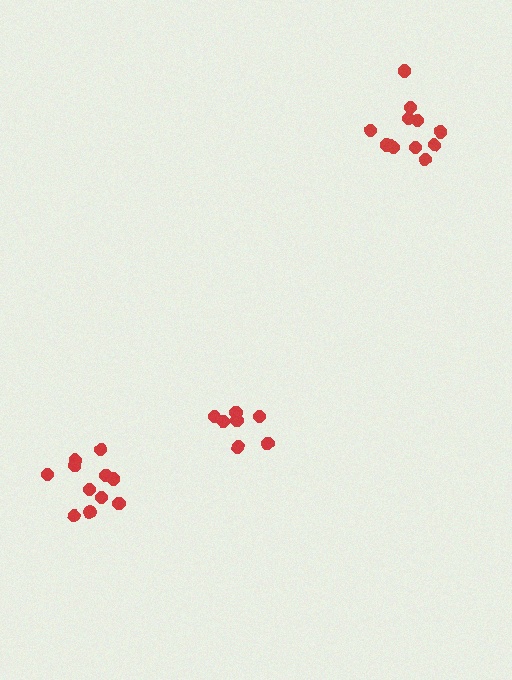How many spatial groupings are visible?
There are 3 spatial groupings.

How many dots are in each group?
Group 1: 12 dots, Group 2: 7 dots, Group 3: 11 dots (30 total).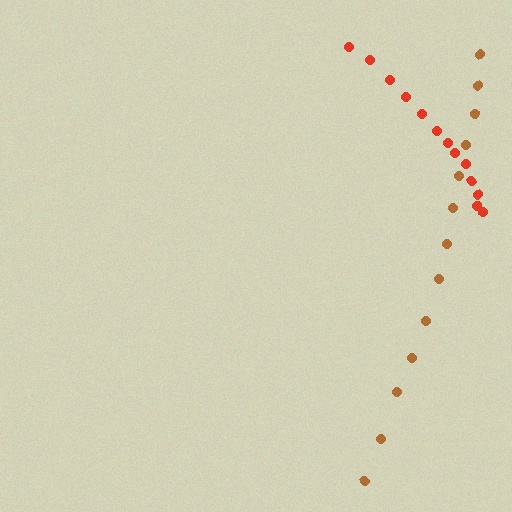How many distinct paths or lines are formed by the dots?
There are 2 distinct paths.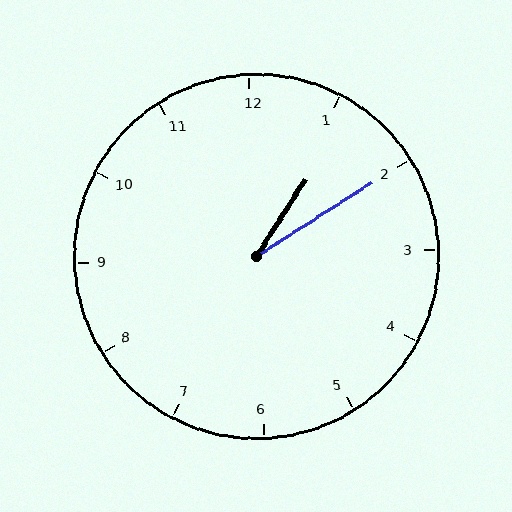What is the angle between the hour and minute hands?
Approximately 25 degrees.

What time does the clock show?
1:10.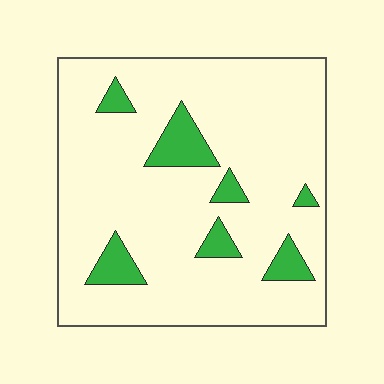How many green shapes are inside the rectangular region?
7.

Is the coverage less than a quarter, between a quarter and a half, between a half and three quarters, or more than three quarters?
Less than a quarter.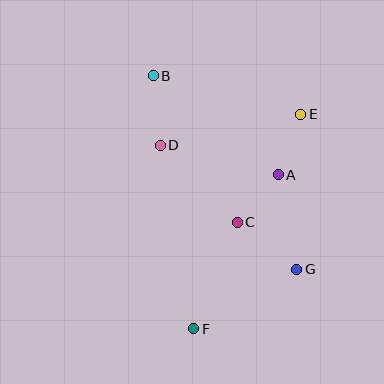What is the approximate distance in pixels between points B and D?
The distance between B and D is approximately 70 pixels.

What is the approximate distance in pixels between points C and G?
The distance between C and G is approximately 76 pixels.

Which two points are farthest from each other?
Points B and F are farthest from each other.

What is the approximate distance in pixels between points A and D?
The distance between A and D is approximately 121 pixels.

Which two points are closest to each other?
Points A and C are closest to each other.